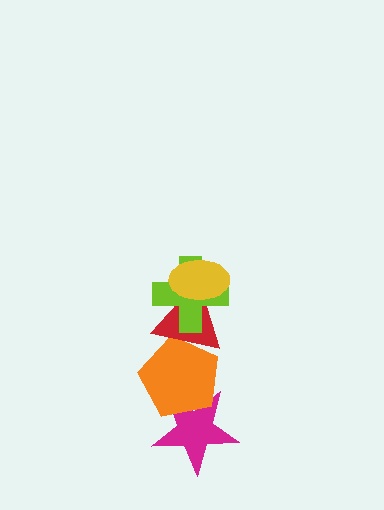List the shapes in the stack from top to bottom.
From top to bottom: the yellow ellipse, the lime cross, the red triangle, the orange pentagon, the magenta star.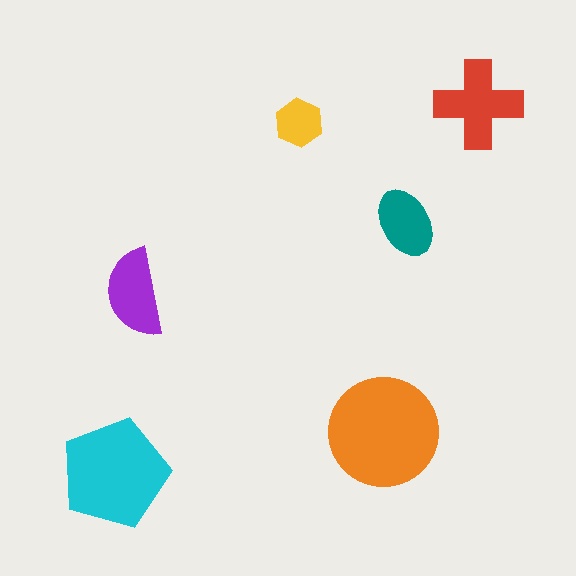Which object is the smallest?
The yellow hexagon.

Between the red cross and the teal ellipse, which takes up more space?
The red cross.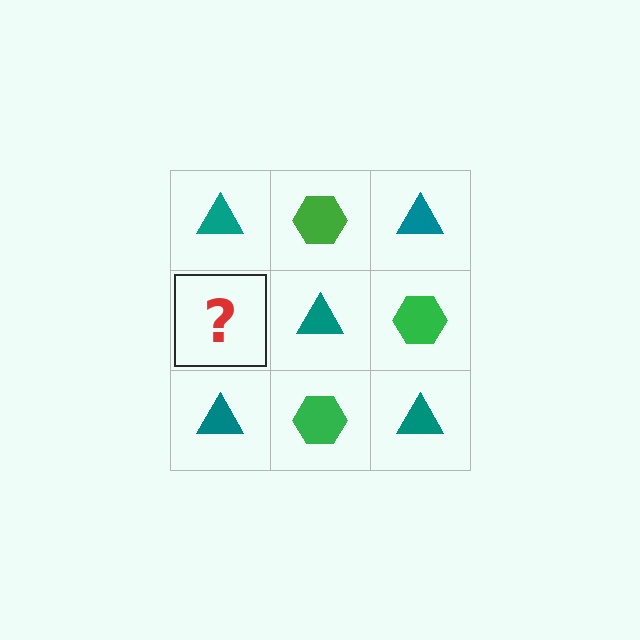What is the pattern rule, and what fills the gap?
The rule is that it alternates teal triangle and green hexagon in a checkerboard pattern. The gap should be filled with a green hexagon.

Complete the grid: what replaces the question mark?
The question mark should be replaced with a green hexagon.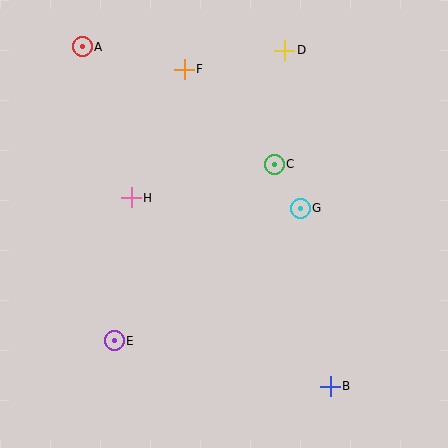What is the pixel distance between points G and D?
The distance between G and D is 159 pixels.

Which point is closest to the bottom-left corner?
Point E is closest to the bottom-left corner.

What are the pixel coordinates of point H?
Point H is at (131, 198).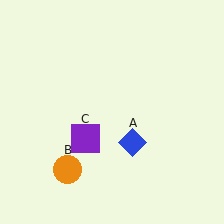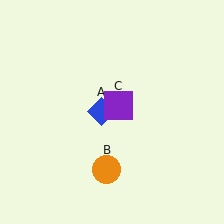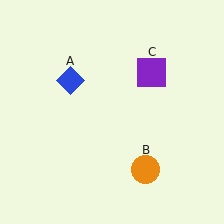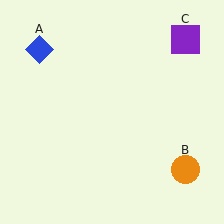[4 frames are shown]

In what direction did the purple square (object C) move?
The purple square (object C) moved up and to the right.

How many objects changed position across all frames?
3 objects changed position: blue diamond (object A), orange circle (object B), purple square (object C).